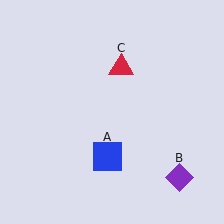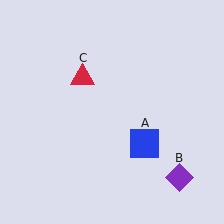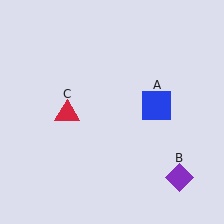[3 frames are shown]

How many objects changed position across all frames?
2 objects changed position: blue square (object A), red triangle (object C).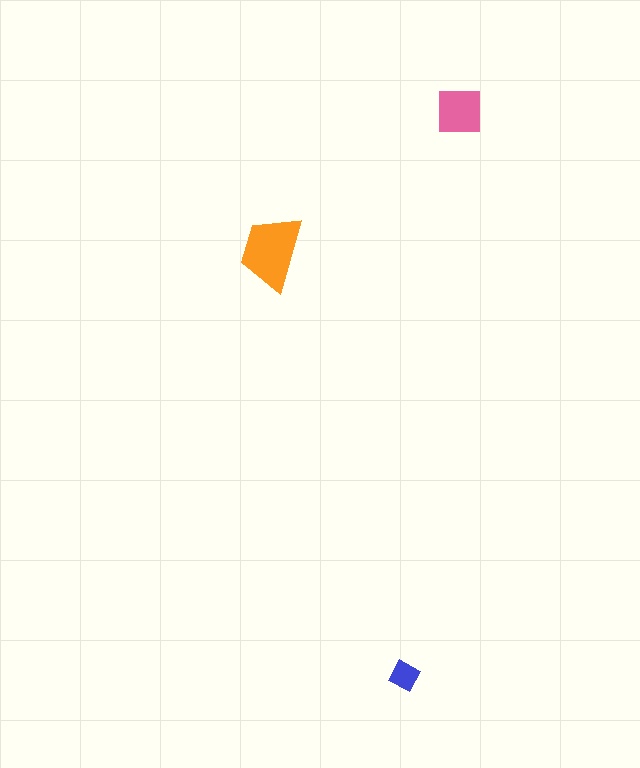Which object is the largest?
The orange trapezoid.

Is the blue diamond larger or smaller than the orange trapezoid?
Smaller.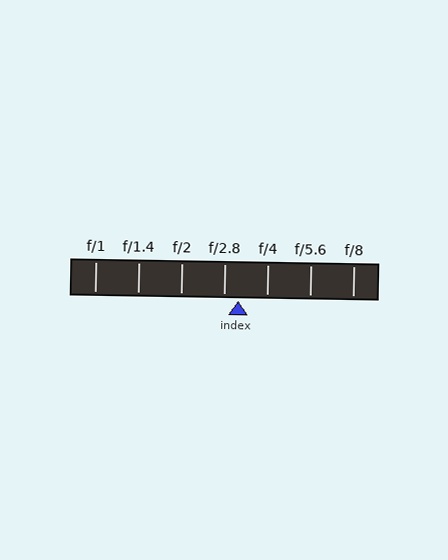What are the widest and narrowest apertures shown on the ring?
The widest aperture shown is f/1 and the narrowest is f/8.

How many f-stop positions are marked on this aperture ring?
There are 7 f-stop positions marked.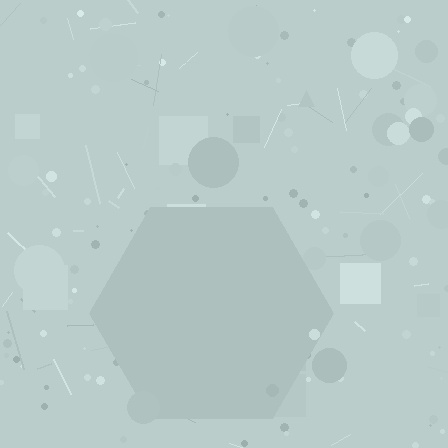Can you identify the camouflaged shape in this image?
The camouflaged shape is a hexagon.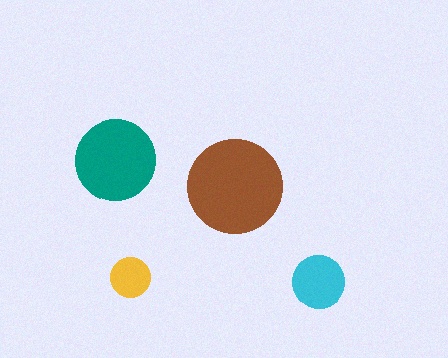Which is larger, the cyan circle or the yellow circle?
The cyan one.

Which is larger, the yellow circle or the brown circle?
The brown one.